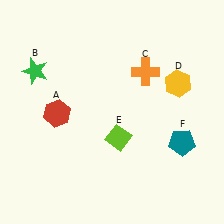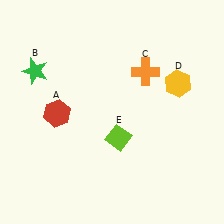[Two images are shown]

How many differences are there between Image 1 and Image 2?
There is 1 difference between the two images.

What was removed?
The teal pentagon (F) was removed in Image 2.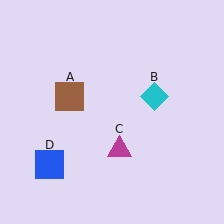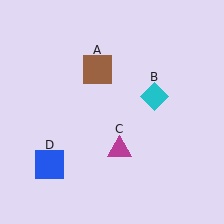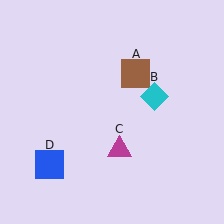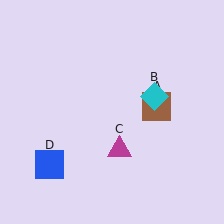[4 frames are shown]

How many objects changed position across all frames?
1 object changed position: brown square (object A).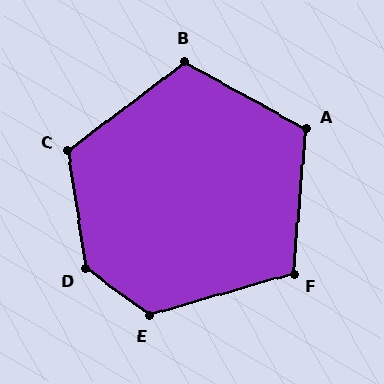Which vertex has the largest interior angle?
D, at approximately 135 degrees.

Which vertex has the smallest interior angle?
F, at approximately 111 degrees.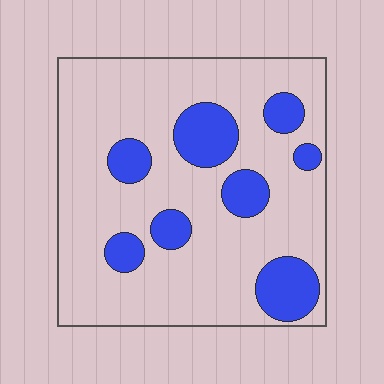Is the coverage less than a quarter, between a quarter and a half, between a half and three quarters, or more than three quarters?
Less than a quarter.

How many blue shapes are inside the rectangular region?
8.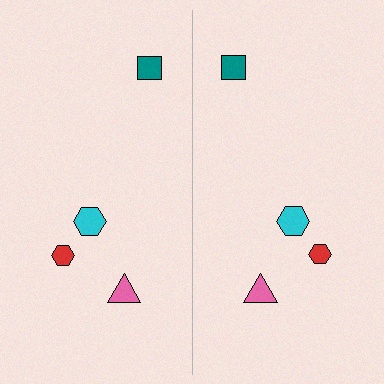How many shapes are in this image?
There are 8 shapes in this image.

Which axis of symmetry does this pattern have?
The pattern has a vertical axis of symmetry running through the center of the image.